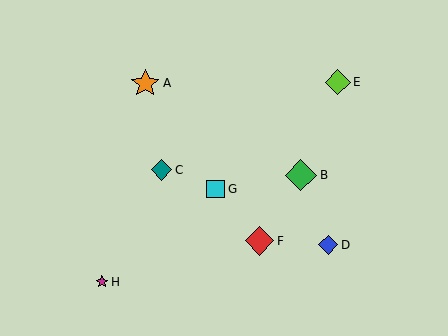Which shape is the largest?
The green diamond (labeled B) is the largest.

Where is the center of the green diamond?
The center of the green diamond is at (301, 175).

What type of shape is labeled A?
Shape A is an orange star.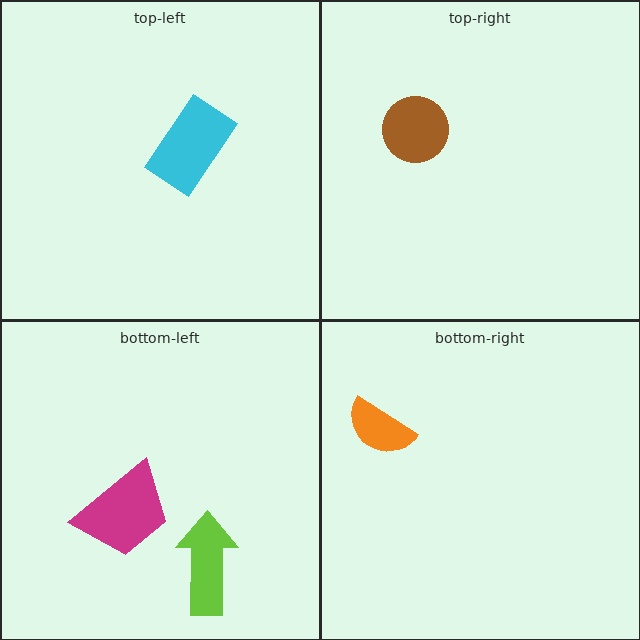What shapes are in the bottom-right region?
The orange semicircle.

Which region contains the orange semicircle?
The bottom-right region.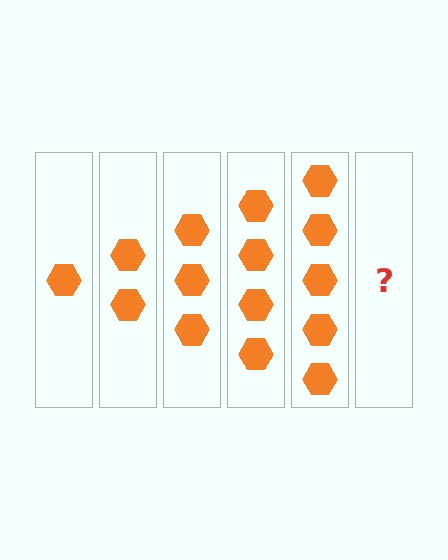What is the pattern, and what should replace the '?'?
The pattern is that each step adds one more hexagon. The '?' should be 6 hexagons.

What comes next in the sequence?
The next element should be 6 hexagons.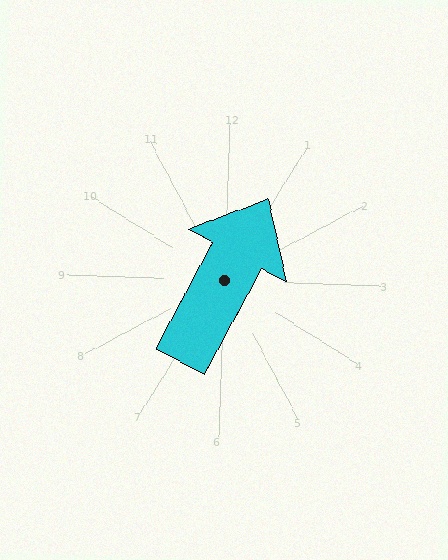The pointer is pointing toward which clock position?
Roughly 1 o'clock.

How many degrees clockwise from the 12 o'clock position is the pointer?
Approximately 26 degrees.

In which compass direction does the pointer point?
Northeast.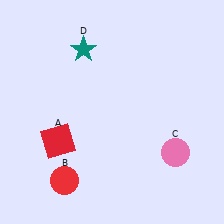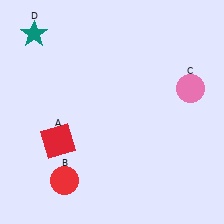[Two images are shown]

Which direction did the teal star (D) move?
The teal star (D) moved left.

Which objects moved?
The objects that moved are: the pink circle (C), the teal star (D).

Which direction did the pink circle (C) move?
The pink circle (C) moved up.